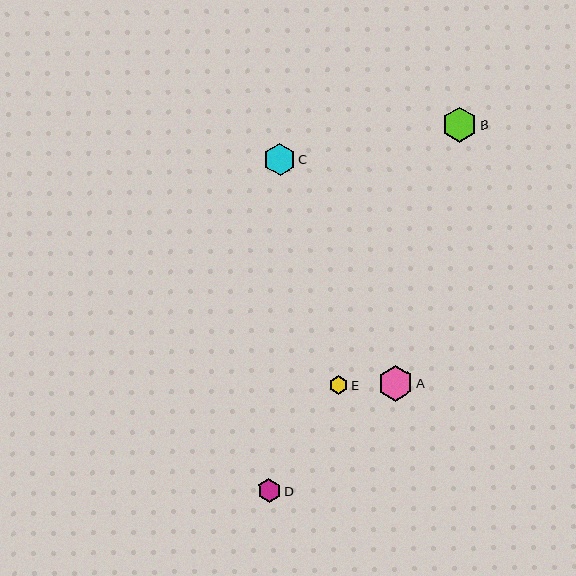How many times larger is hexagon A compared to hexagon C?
Hexagon A is approximately 1.1 times the size of hexagon C.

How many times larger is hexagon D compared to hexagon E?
Hexagon D is approximately 1.2 times the size of hexagon E.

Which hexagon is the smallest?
Hexagon E is the smallest with a size of approximately 19 pixels.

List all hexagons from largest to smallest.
From largest to smallest: A, B, C, D, E.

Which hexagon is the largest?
Hexagon A is the largest with a size of approximately 35 pixels.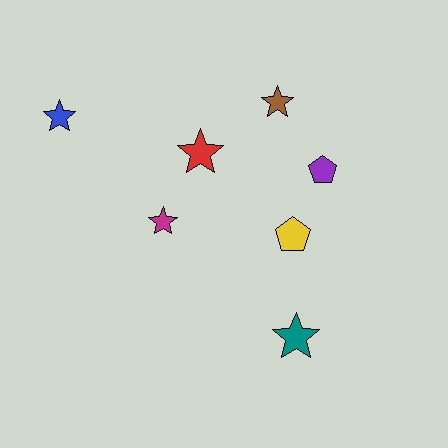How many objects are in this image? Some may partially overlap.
There are 7 objects.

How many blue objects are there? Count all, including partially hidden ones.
There is 1 blue object.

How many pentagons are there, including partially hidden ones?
There are 2 pentagons.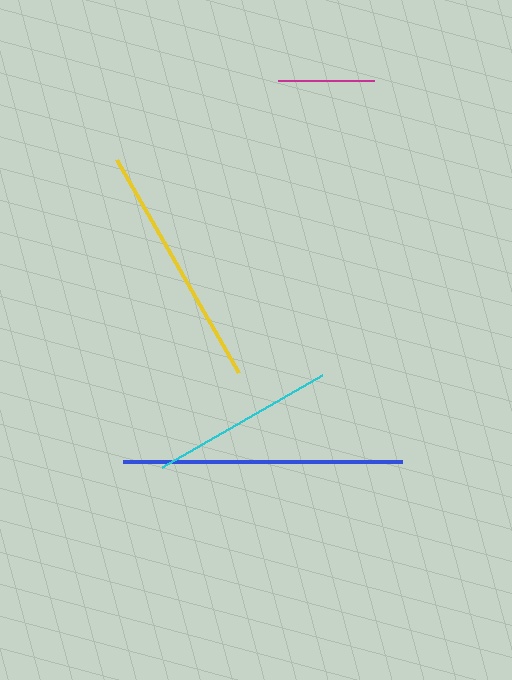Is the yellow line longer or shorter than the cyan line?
The yellow line is longer than the cyan line.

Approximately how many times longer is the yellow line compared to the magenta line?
The yellow line is approximately 2.6 times the length of the magenta line.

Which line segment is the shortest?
The magenta line is the shortest at approximately 96 pixels.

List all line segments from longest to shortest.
From longest to shortest: blue, yellow, cyan, magenta.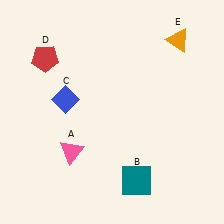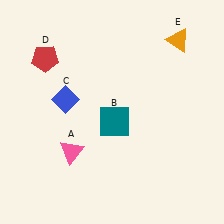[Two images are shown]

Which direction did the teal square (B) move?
The teal square (B) moved up.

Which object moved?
The teal square (B) moved up.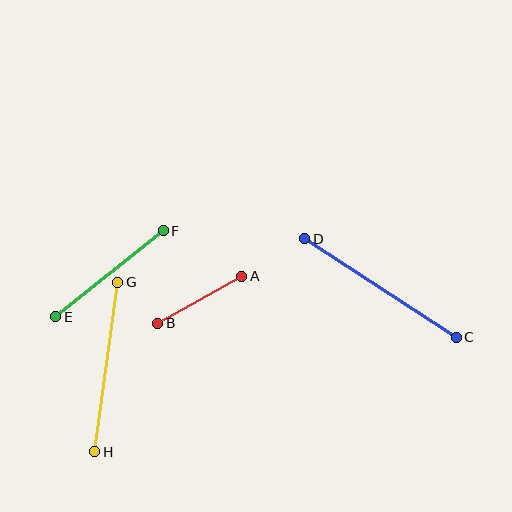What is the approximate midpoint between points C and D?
The midpoint is at approximately (380, 288) pixels.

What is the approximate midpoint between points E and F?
The midpoint is at approximately (109, 274) pixels.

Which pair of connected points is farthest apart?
Points C and D are farthest apart.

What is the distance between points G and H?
The distance is approximately 171 pixels.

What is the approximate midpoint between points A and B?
The midpoint is at approximately (200, 300) pixels.